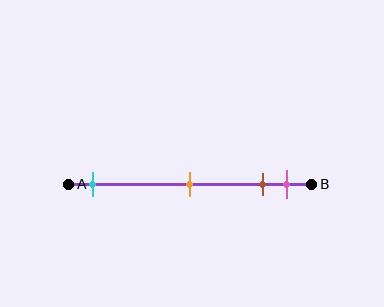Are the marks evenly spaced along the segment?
No, the marks are not evenly spaced.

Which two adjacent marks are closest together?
The brown and pink marks are the closest adjacent pair.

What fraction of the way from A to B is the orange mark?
The orange mark is approximately 50% (0.5) of the way from A to B.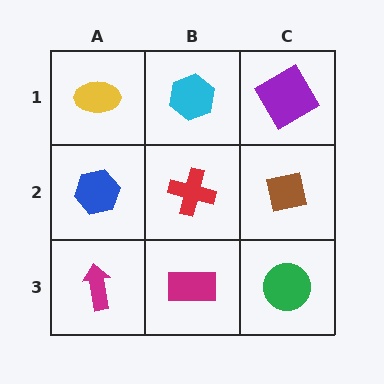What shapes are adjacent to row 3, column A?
A blue hexagon (row 2, column A), a magenta rectangle (row 3, column B).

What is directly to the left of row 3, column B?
A magenta arrow.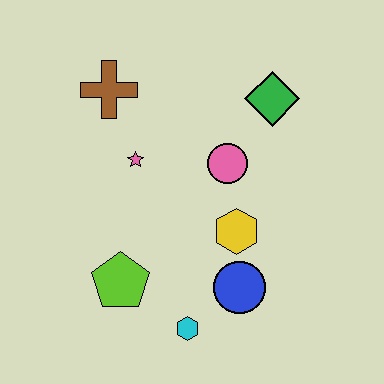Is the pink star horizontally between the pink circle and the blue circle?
No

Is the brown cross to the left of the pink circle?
Yes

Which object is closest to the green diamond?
The pink circle is closest to the green diamond.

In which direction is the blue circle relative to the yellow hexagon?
The blue circle is below the yellow hexagon.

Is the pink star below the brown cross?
Yes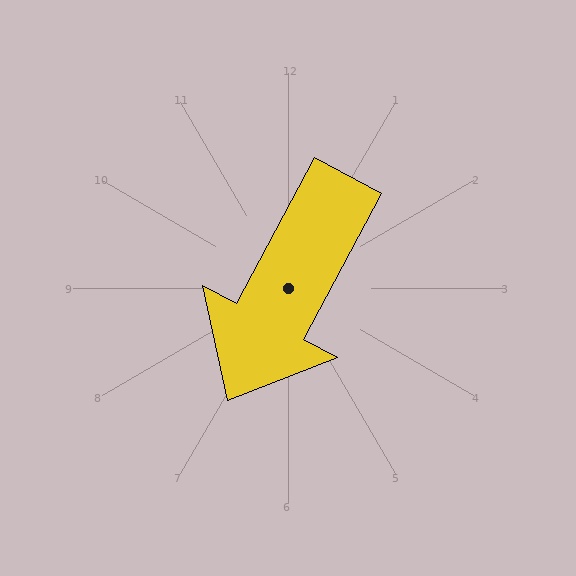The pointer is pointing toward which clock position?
Roughly 7 o'clock.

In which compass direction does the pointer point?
Southwest.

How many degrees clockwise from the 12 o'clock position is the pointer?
Approximately 208 degrees.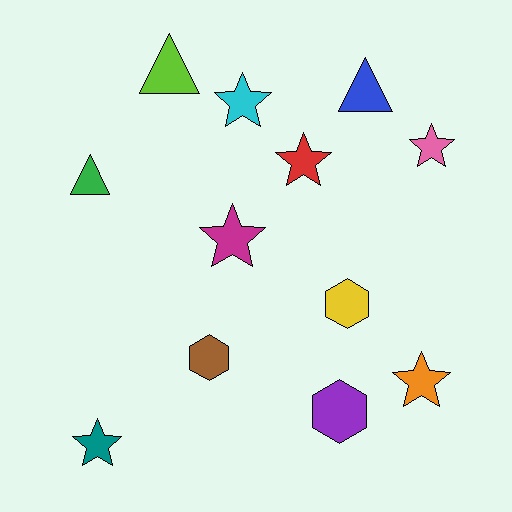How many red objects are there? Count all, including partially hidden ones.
There is 1 red object.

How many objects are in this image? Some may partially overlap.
There are 12 objects.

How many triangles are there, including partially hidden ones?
There are 3 triangles.